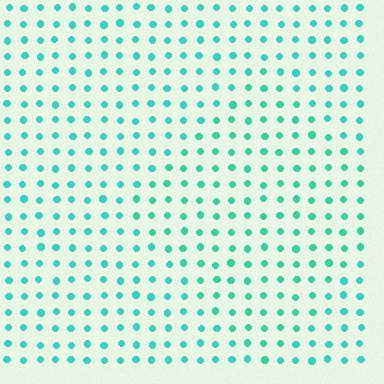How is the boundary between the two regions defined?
The boundary is defined purely by a slight shift in hue (about 14 degrees). Spacing, size, and orientation are identical on both sides.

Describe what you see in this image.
The image is filled with small cyan elements in a uniform arrangement. A diamond-shaped region is visible where the elements are tinted to a slightly different hue, forming a subtle color boundary.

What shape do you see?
I see a diamond.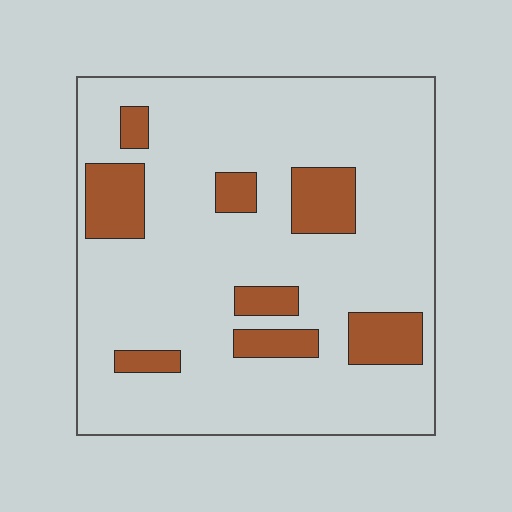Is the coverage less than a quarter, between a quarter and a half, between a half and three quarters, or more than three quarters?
Less than a quarter.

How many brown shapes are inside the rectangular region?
8.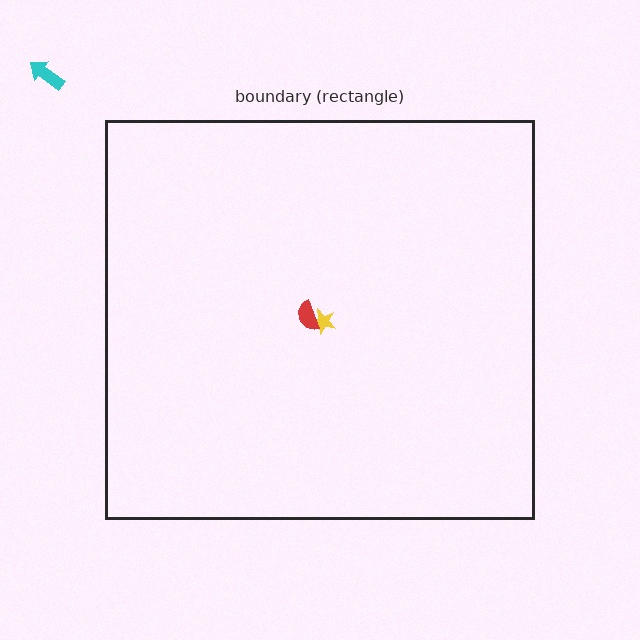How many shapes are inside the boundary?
2 inside, 1 outside.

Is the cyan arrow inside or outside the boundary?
Outside.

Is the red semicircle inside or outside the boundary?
Inside.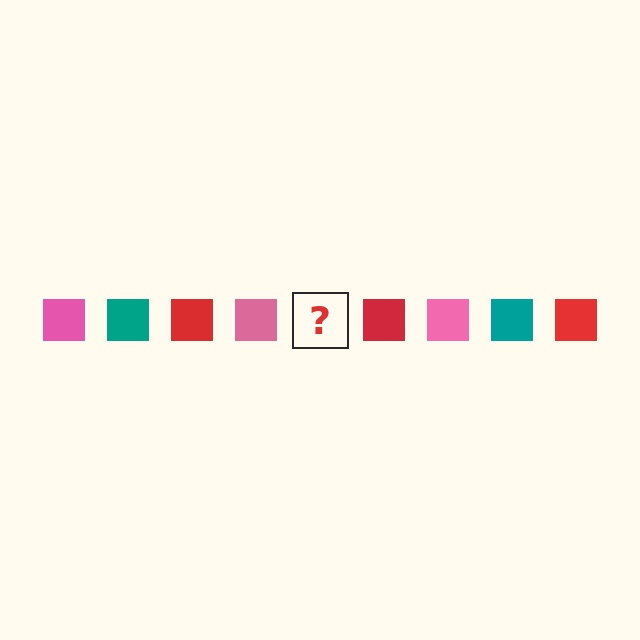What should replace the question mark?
The question mark should be replaced with a teal square.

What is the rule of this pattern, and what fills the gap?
The rule is that the pattern cycles through pink, teal, red squares. The gap should be filled with a teal square.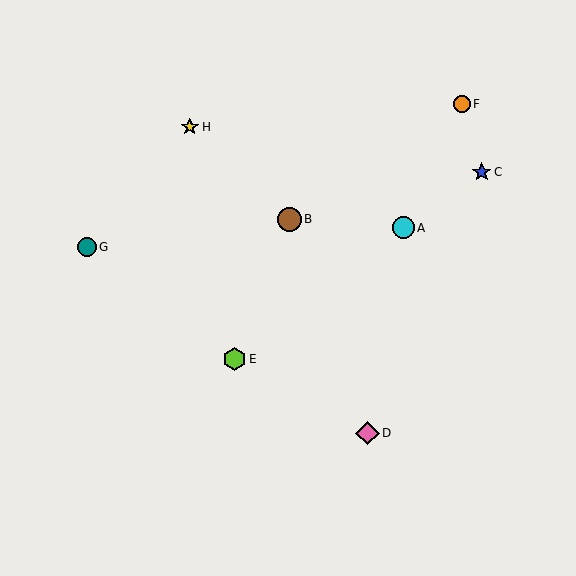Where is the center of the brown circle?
The center of the brown circle is at (289, 219).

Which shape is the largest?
The brown circle (labeled B) is the largest.